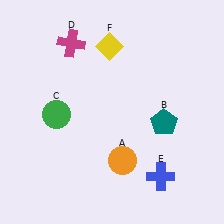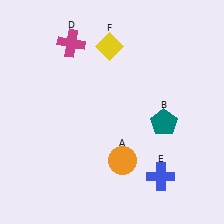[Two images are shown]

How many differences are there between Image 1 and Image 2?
There is 1 difference between the two images.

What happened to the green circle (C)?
The green circle (C) was removed in Image 2. It was in the bottom-left area of Image 1.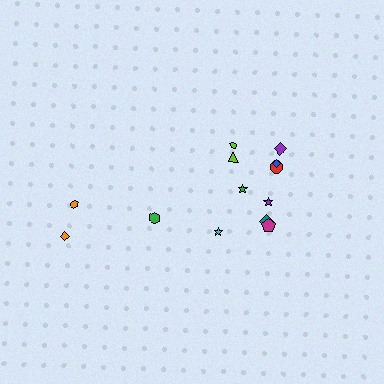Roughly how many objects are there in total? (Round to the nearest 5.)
Roughly 15 objects in total.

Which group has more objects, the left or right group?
The right group.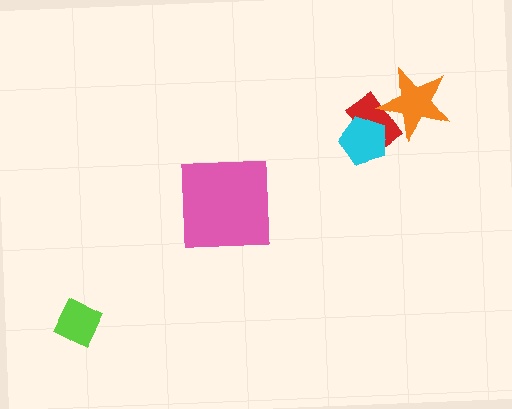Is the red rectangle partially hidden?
Yes, it is partially covered by another shape.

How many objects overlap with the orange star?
1 object overlaps with the orange star.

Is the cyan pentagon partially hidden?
No, no other shape covers it.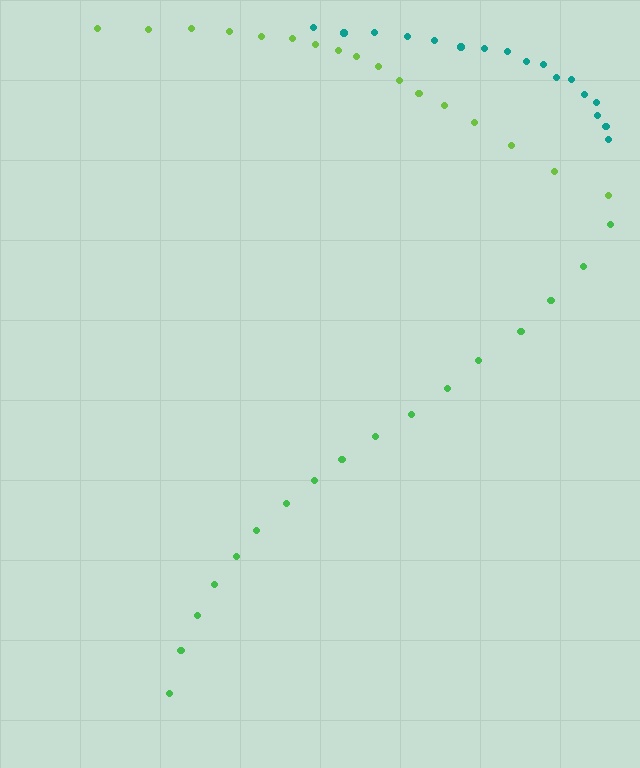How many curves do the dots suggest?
There are 3 distinct paths.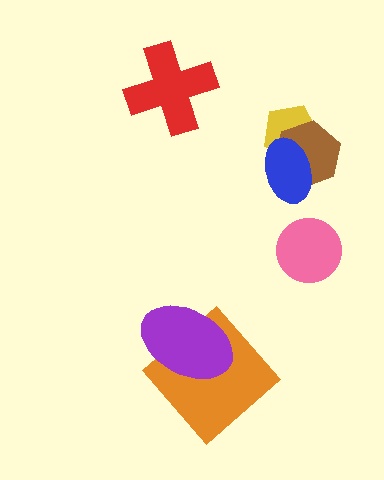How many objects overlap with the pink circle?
0 objects overlap with the pink circle.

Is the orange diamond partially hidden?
Yes, it is partially covered by another shape.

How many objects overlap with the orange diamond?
1 object overlaps with the orange diamond.